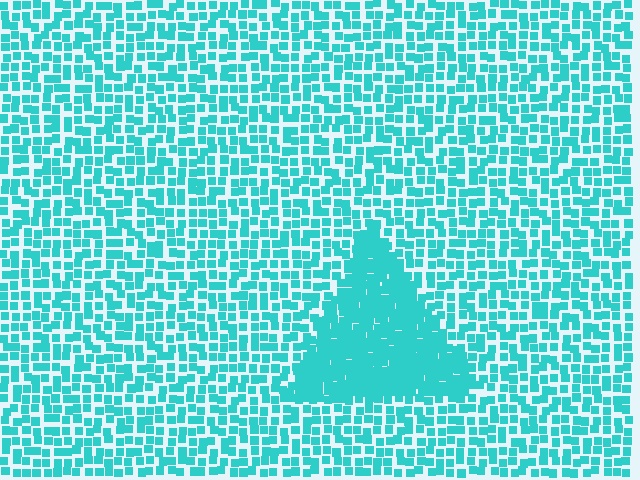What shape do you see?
I see a triangle.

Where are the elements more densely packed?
The elements are more densely packed inside the triangle boundary.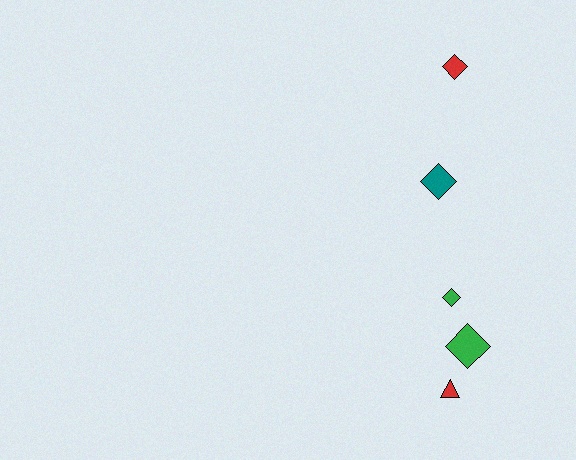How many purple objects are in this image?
There are no purple objects.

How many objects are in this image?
There are 5 objects.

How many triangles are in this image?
There is 1 triangle.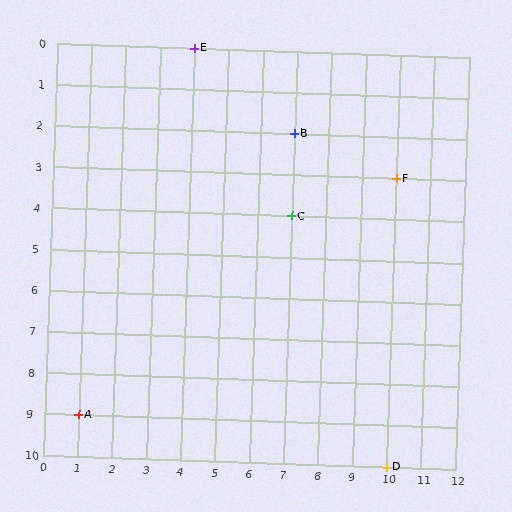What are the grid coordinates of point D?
Point D is at grid coordinates (10, 10).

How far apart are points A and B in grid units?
Points A and B are 6 columns and 7 rows apart (about 9.2 grid units diagonally).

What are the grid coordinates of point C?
Point C is at grid coordinates (7, 4).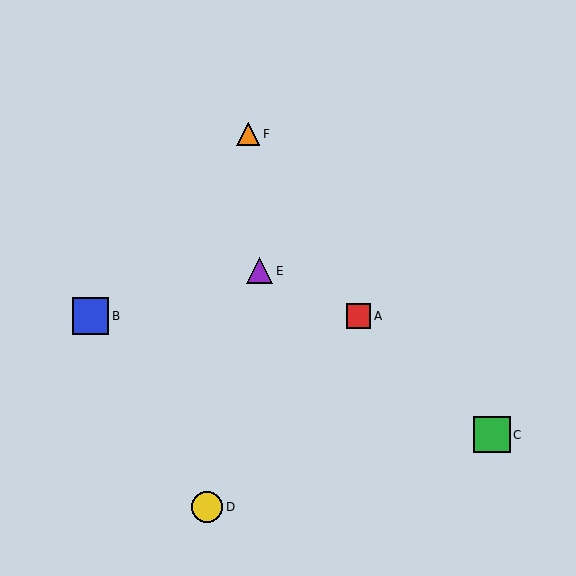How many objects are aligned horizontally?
2 objects (A, B) are aligned horizontally.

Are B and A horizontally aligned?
Yes, both are at y≈316.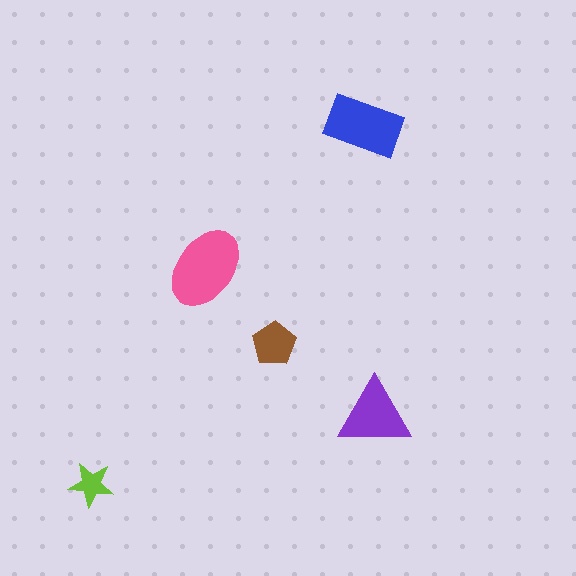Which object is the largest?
The pink ellipse.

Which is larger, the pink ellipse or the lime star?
The pink ellipse.